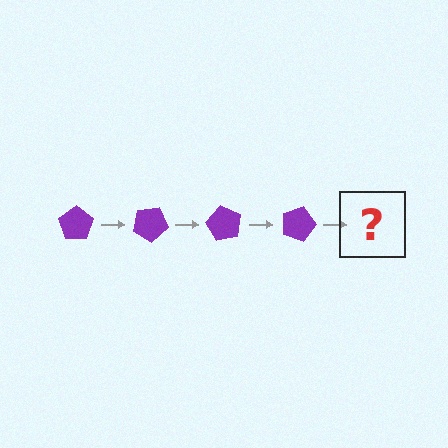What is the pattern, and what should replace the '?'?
The pattern is that the pentagon rotates 30 degrees each step. The '?' should be a purple pentagon rotated 120 degrees.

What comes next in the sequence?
The next element should be a purple pentagon rotated 120 degrees.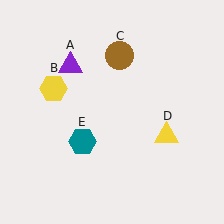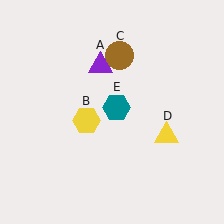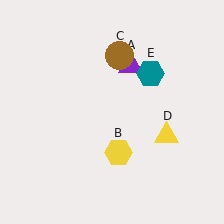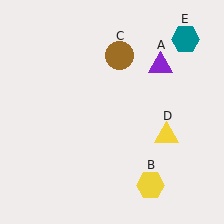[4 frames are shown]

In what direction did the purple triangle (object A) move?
The purple triangle (object A) moved right.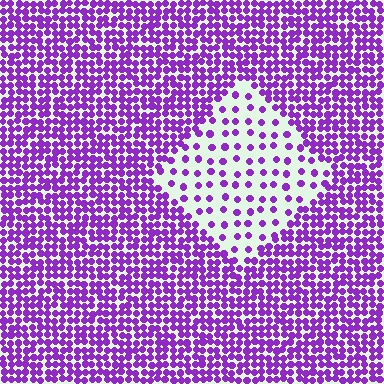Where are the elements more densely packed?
The elements are more densely packed outside the diamond boundary.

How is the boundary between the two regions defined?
The boundary is defined by a change in element density (approximately 3.0x ratio). All elements are the same color, size, and shape.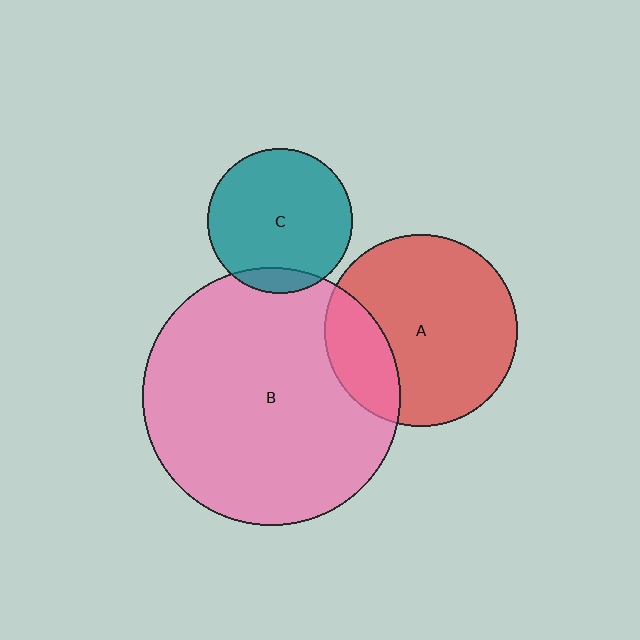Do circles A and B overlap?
Yes.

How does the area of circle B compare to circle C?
Approximately 3.1 times.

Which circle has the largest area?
Circle B (pink).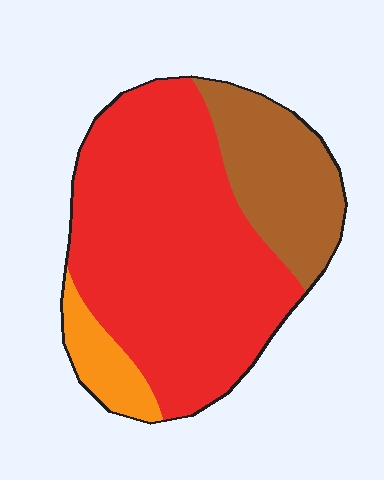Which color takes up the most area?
Red, at roughly 70%.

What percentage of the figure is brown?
Brown covers roughly 25% of the figure.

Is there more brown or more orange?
Brown.